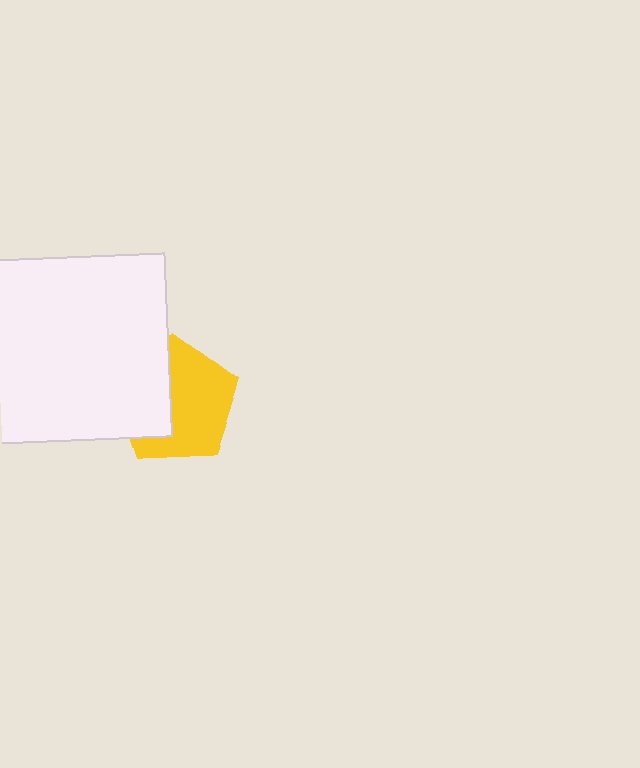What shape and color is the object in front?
The object in front is a white square.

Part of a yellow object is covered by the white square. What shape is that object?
It is a pentagon.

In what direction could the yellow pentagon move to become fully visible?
The yellow pentagon could move right. That would shift it out from behind the white square entirely.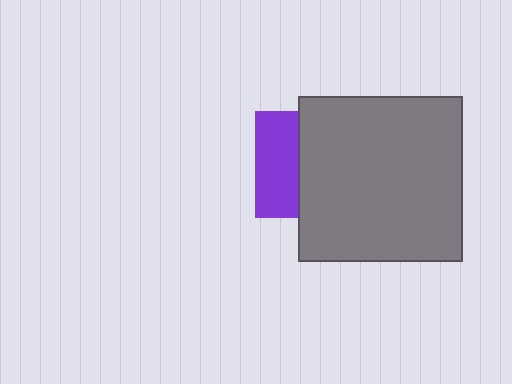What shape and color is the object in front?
The object in front is a gray square.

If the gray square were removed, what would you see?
You would see the complete purple square.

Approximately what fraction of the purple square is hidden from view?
Roughly 61% of the purple square is hidden behind the gray square.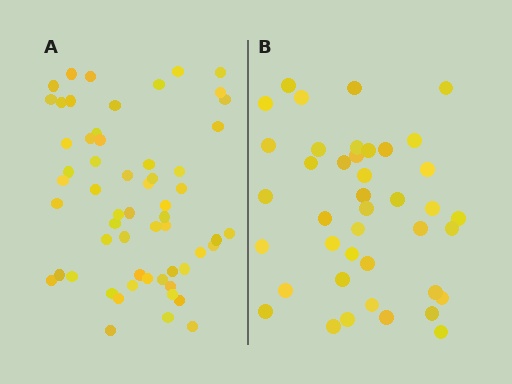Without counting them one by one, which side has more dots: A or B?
Region A (the left region) has more dots.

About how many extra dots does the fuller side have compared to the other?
Region A has approximately 15 more dots than region B.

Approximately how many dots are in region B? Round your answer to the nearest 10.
About 40 dots. (The exact count is 41, which rounds to 40.)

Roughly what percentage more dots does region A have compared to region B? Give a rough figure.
About 40% more.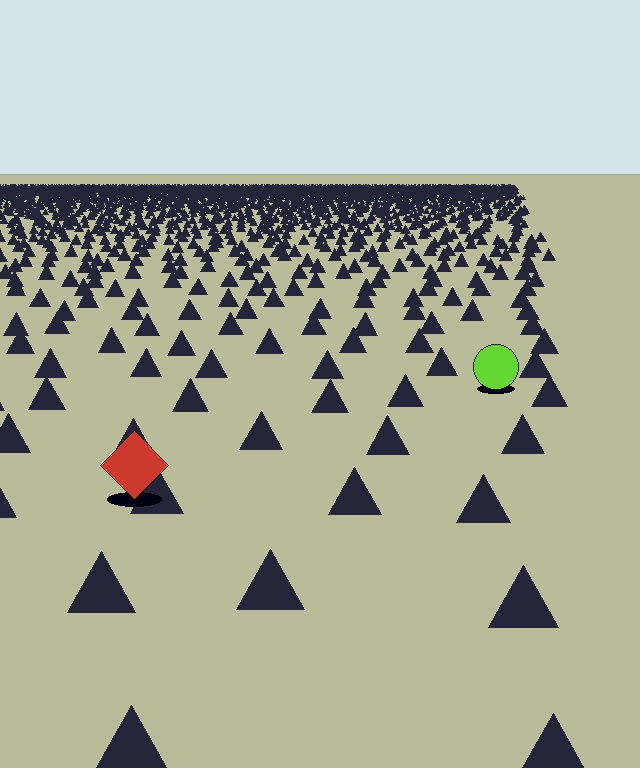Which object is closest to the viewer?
The red diamond is closest. The texture marks near it are larger and more spread out.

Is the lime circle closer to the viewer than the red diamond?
No. The red diamond is closer — you can tell from the texture gradient: the ground texture is coarser near it.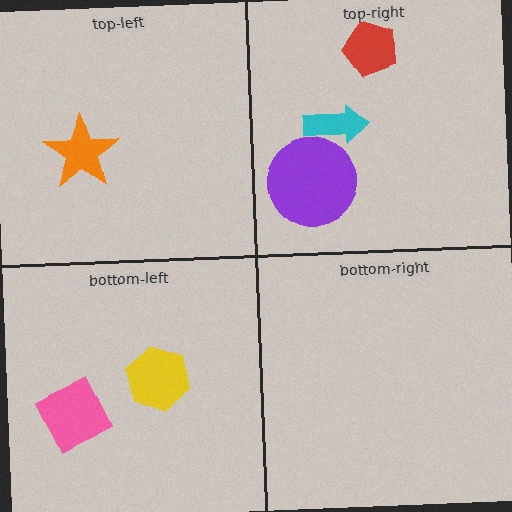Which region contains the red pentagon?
The top-right region.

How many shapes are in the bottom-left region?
2.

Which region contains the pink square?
The bottom-left region.